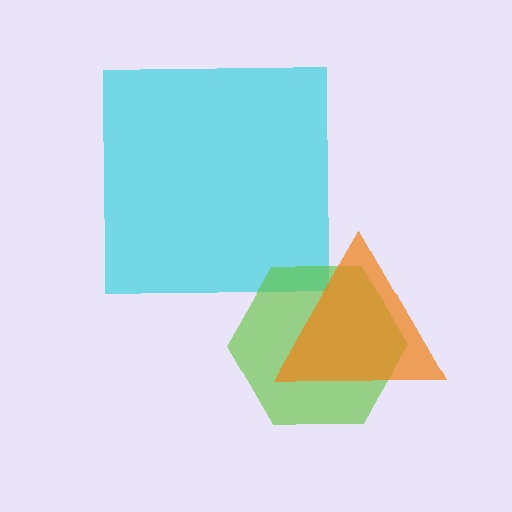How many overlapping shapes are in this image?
There are 3 overlapping shapes in the image.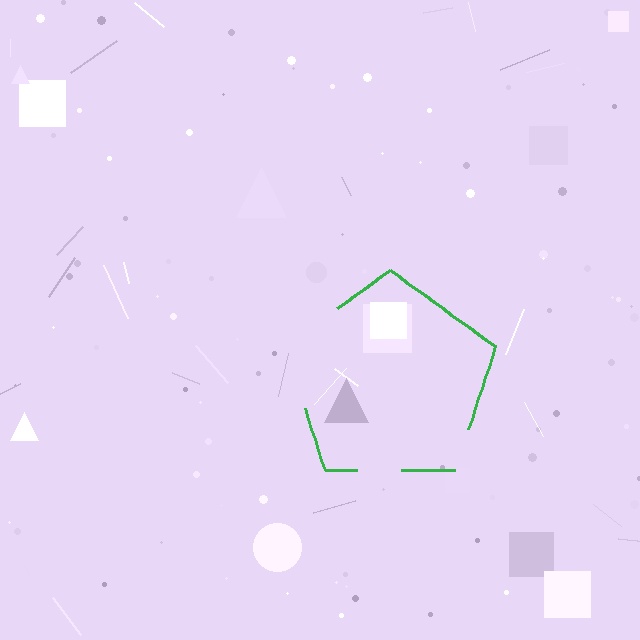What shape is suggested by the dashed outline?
The dashed outline suggests a pentagon.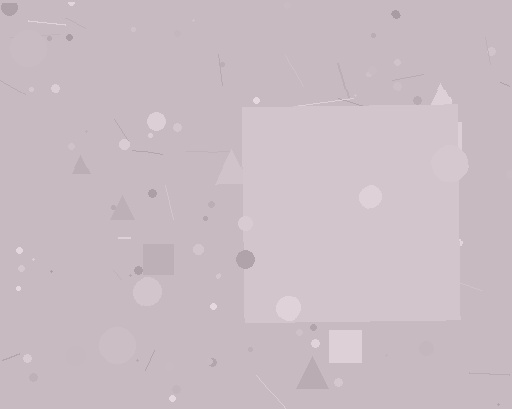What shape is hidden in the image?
A square is hidden in the image.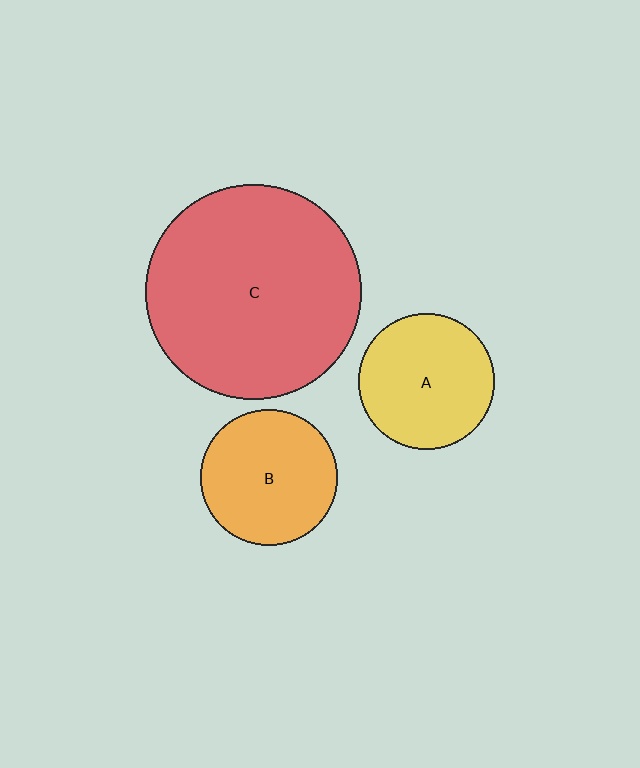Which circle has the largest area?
Circle C (red).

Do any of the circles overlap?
No, none of the circles overlap.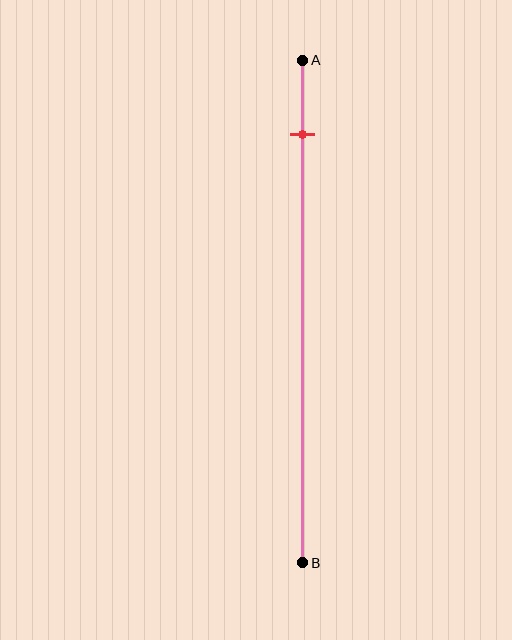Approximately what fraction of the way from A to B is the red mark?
The red mark is approximately 15% of the way from A to B.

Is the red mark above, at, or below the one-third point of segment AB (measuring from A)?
The red mark is above the one-third point of segment AB.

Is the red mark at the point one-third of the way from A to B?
No, the mark is at about 15% from A, not at the 33% one-third point.